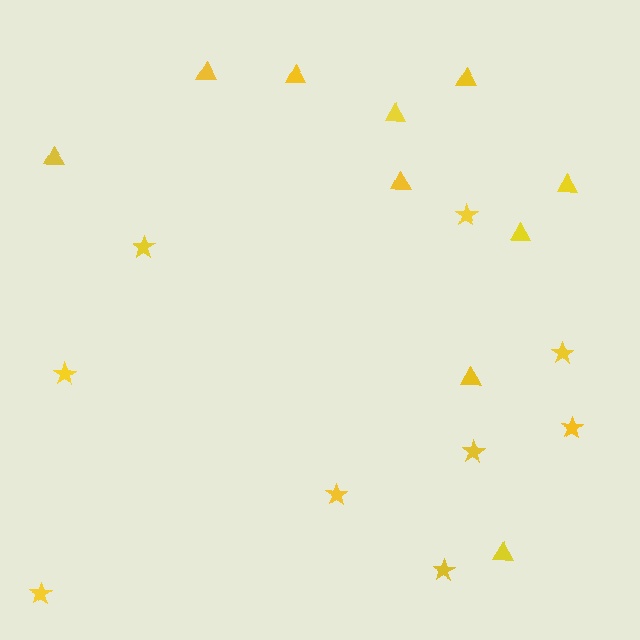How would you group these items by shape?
There are 2 groups: one group of triangles (10) and one group of stars (9).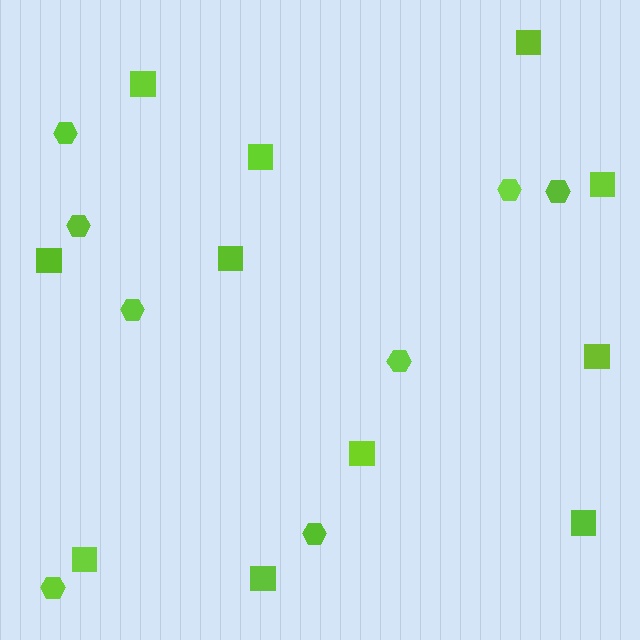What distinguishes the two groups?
There are 2 groups: one group of squares (11) and one group of hexagons (8).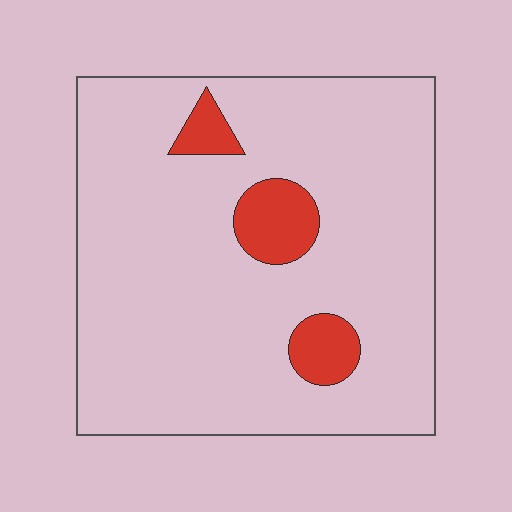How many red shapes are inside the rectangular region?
3.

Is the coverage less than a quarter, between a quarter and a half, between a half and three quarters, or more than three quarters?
Less than a quarter.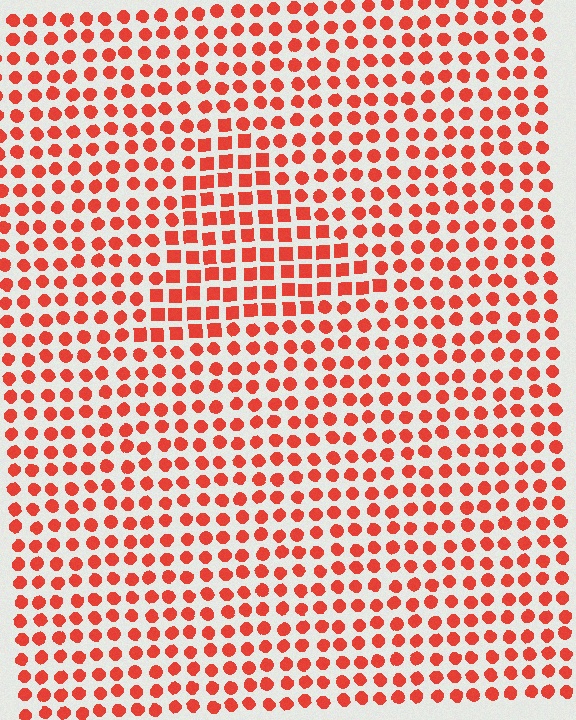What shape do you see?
I see a triangle.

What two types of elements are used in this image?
The image uses squares inside the triangle region and circles outside it.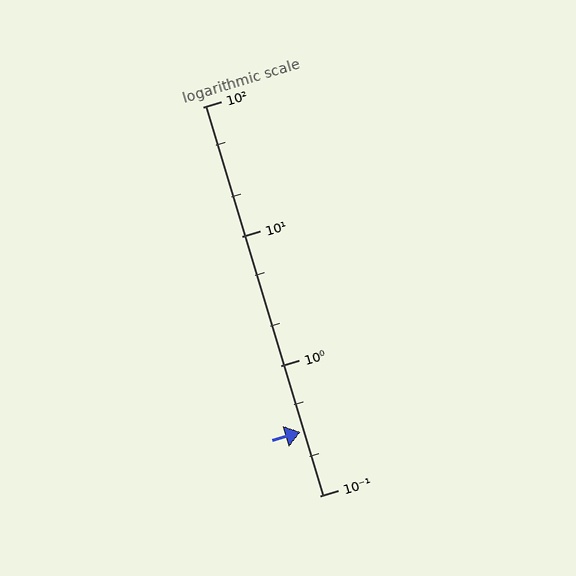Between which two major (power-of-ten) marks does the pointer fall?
The pointer is between 0.1 and 1.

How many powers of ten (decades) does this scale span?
The scale spans 3 decades, from 0.1 to 100.